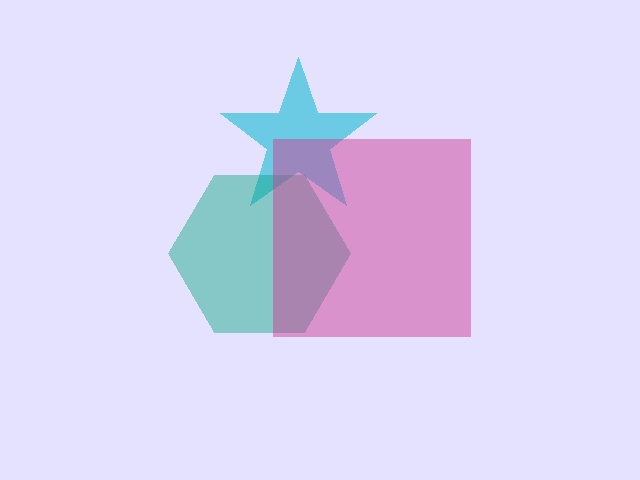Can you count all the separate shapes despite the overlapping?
Yes, there are 3 separate shapes.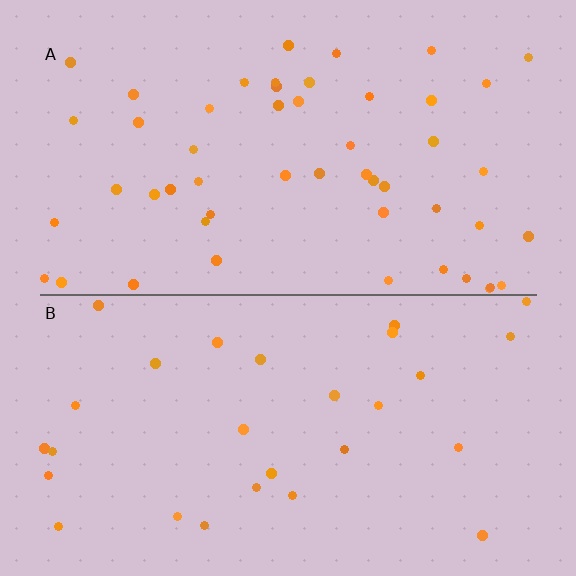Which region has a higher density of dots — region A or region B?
A (the top).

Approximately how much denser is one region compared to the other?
Approximately 1.8× — region A over region B.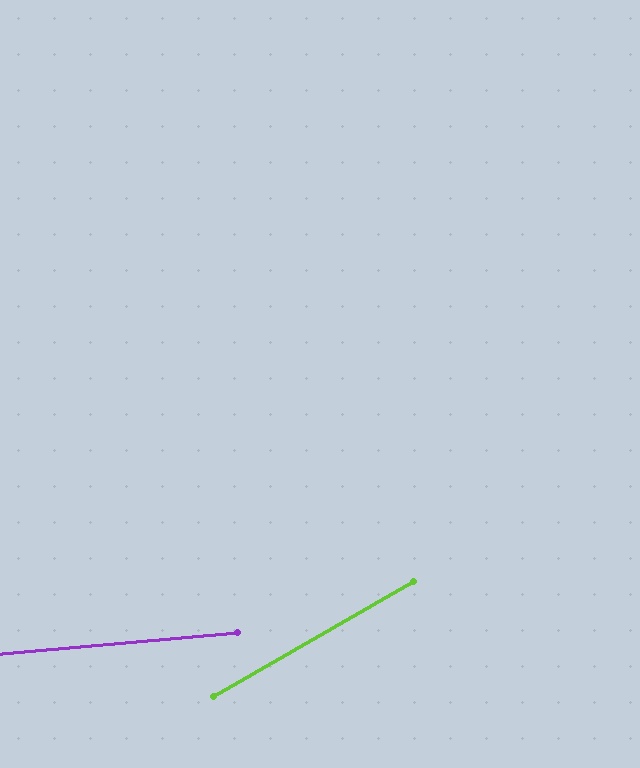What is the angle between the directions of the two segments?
Approximately 25 degrees.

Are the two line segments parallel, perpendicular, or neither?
Neither parallel nor perpendicular — they differ by about 25°.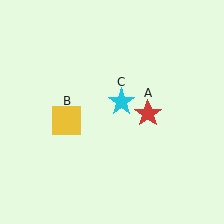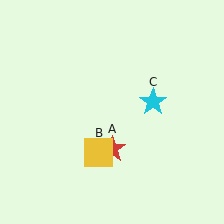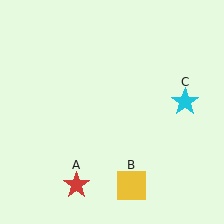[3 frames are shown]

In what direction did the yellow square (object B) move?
The yellow square (object B) moved down and to the right.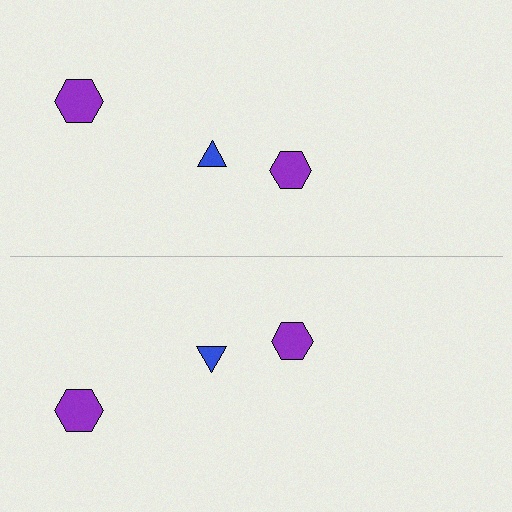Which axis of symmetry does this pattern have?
The pattern has a horizontal axis of symmetry running through the center of the image.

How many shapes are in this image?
There are 6 shapes in this image.